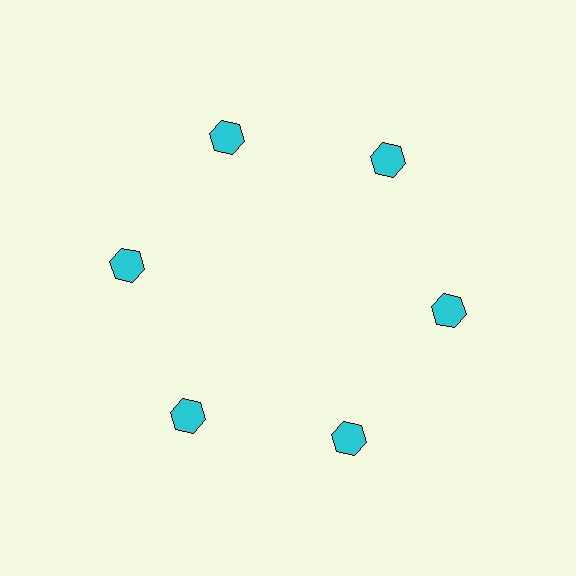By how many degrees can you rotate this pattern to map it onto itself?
The pattern maps onto itself every 60 degrees of rotation.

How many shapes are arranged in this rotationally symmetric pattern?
There are 6 shapes, arranged in 6 groups of 1.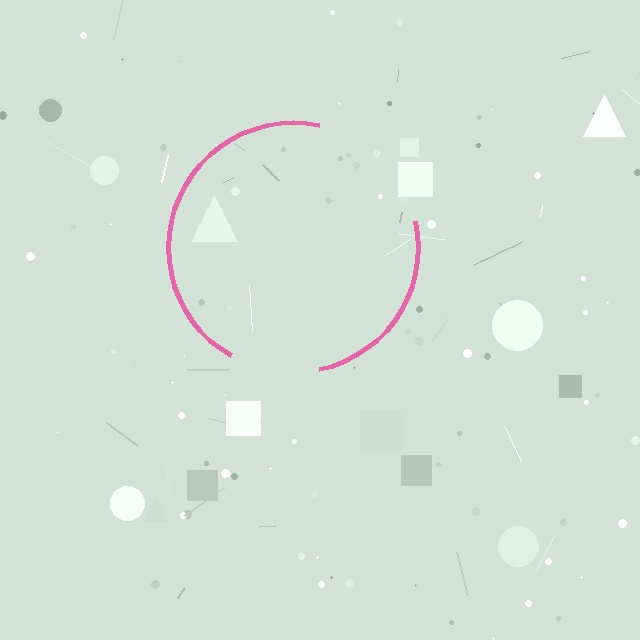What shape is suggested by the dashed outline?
The dashed outline suggests a circle.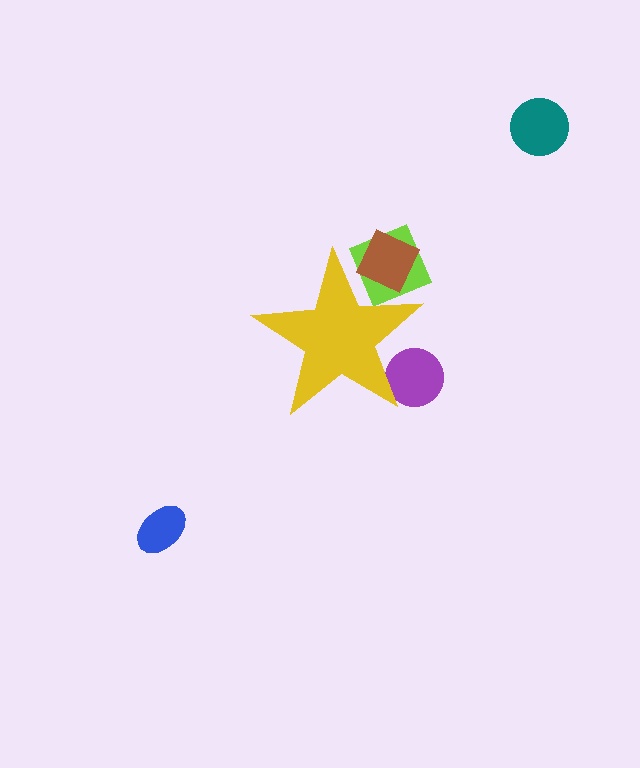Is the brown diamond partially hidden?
Yes, the brown diamond is partially hidden behind the yellow star.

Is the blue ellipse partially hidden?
No, the blue ellipse is fully visible.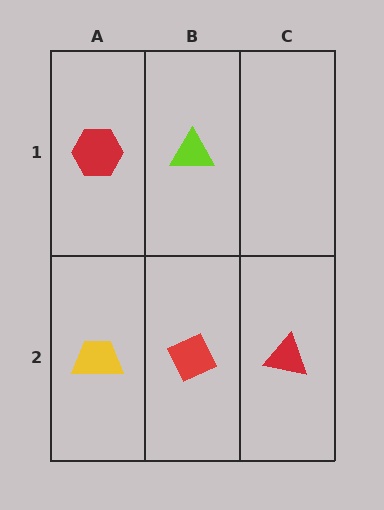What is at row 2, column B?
A red diamond.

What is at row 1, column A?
A red hexagon.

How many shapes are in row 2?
3 shapes.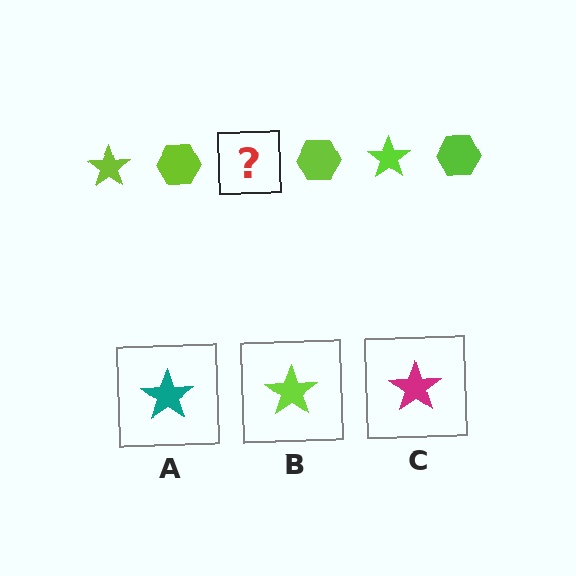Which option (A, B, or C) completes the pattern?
B.